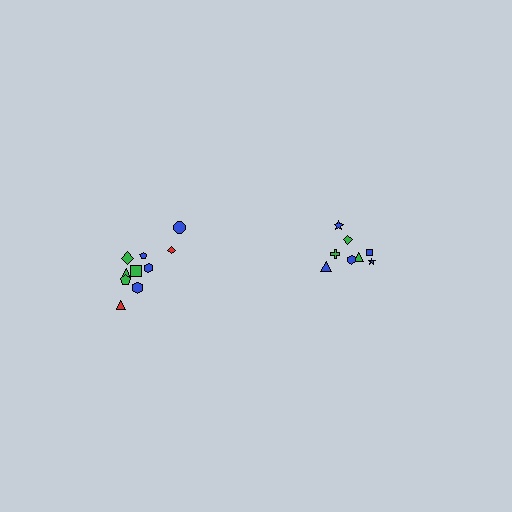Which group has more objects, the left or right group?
The left group.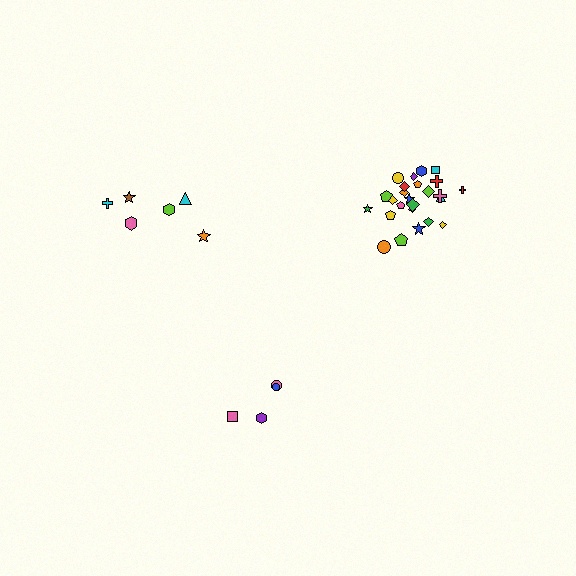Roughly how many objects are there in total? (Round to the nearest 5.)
Roughly 35 objects in total.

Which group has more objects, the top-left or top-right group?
The top-right group.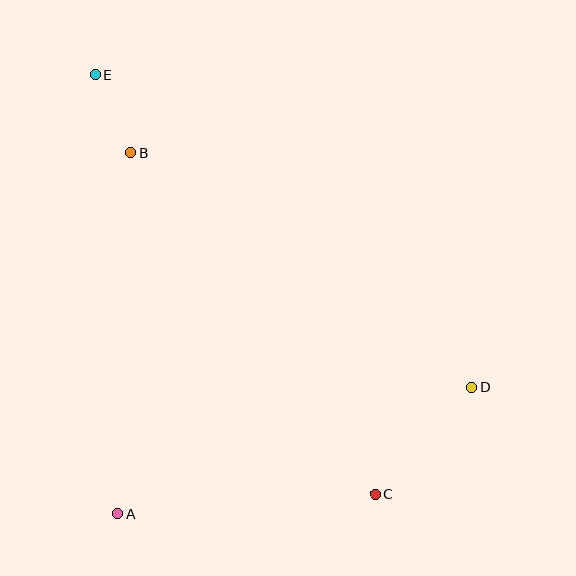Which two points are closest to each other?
Points B and E are closest to each other.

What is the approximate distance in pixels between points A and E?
The distance between A and E is approximately 439 pixels.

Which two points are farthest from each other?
Points C and E are farthest from each other.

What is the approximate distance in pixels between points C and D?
The distance between C and D is approximately 144 pixels.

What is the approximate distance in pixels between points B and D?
The distance between B and D is approximately 415 pixels.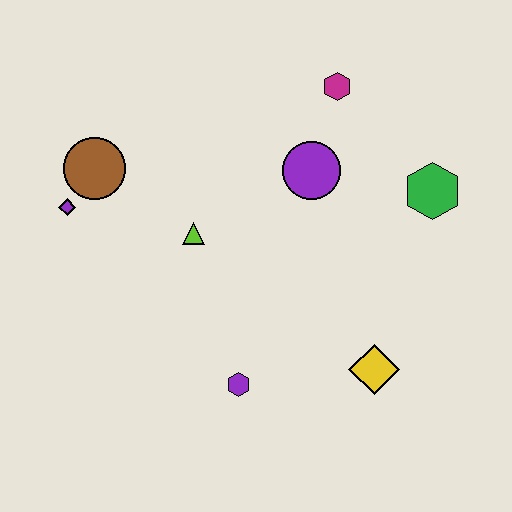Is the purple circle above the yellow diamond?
Yes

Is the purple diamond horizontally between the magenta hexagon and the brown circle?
No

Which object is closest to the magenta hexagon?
The purple circle is closest to the magenta hexagon.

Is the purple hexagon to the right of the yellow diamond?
No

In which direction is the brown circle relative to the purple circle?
The brown circle is to the left of the purple circle.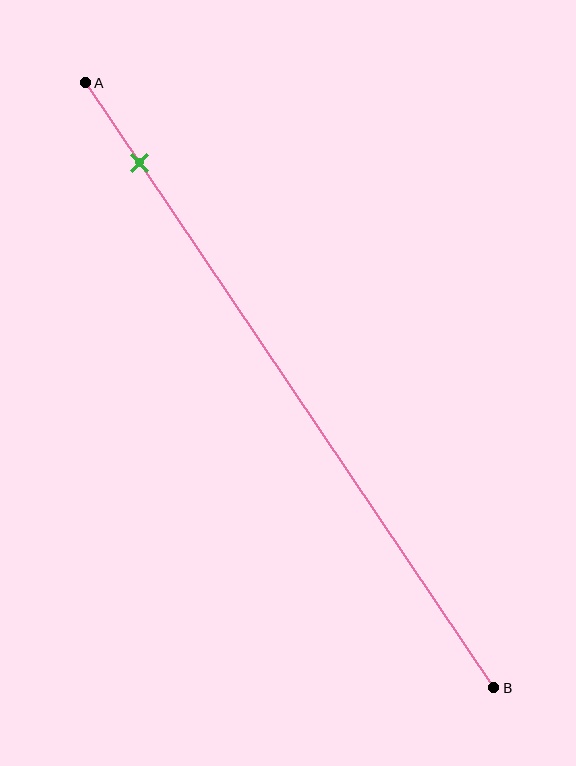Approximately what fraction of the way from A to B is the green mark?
The green mark is approximately 15% of the way from A to B.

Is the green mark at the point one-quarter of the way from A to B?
No, the mark is at about 15% from A, not at the 25% one-quarter point.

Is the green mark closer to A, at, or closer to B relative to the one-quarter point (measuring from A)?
The green mark is closer to point A than the one-quarter point of segment AB.